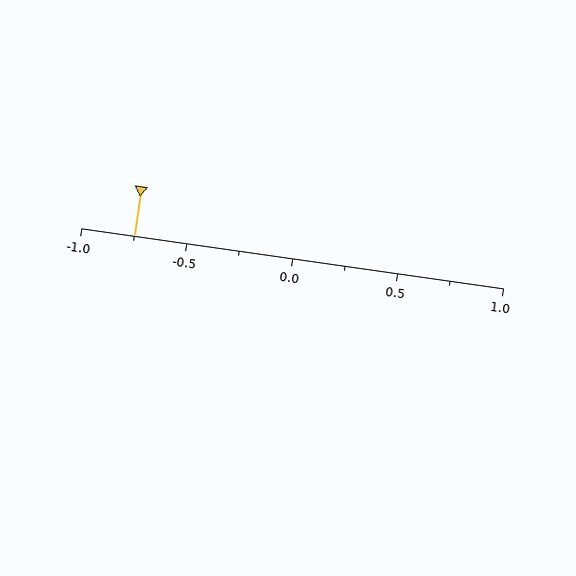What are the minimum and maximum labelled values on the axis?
The axis runs from -1.0 to 1.0.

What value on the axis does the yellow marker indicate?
The marker indicates approximately -0.75.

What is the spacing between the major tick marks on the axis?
The major ticks are spaced 0.5 apart.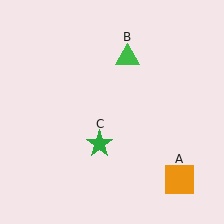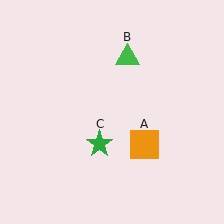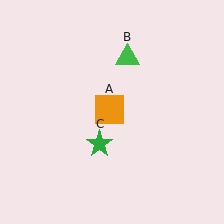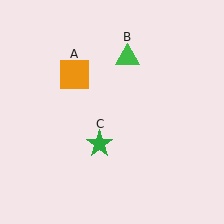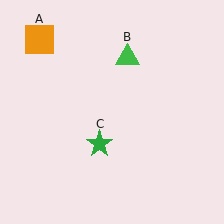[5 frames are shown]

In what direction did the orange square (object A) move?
The orange square (object A) moved up and to the left.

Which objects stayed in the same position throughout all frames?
Green triangle (object B) and green star (object C) remained stationary.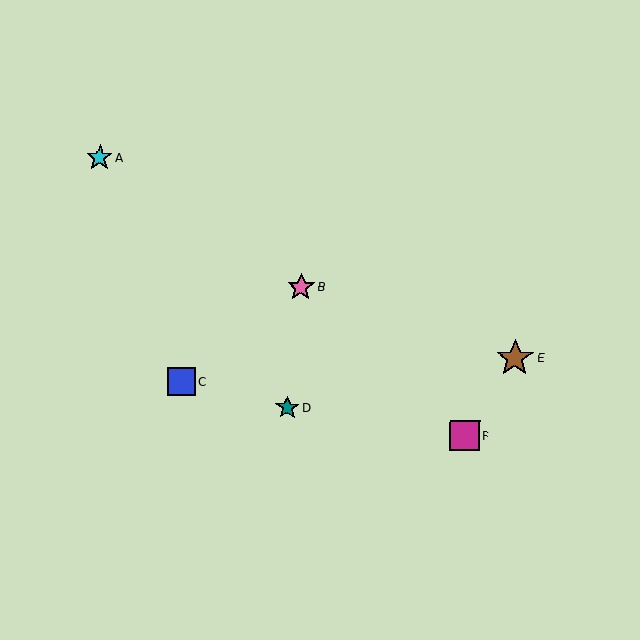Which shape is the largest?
The brown star (labeled E) is the largest.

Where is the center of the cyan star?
The center of the cyan star is at (100, 157).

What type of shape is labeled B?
Shape B is a pink star.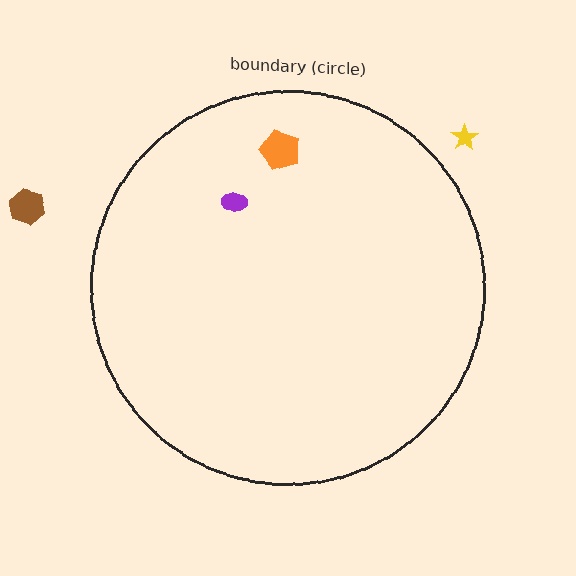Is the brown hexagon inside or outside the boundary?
Outside.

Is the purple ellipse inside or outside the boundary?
Inside.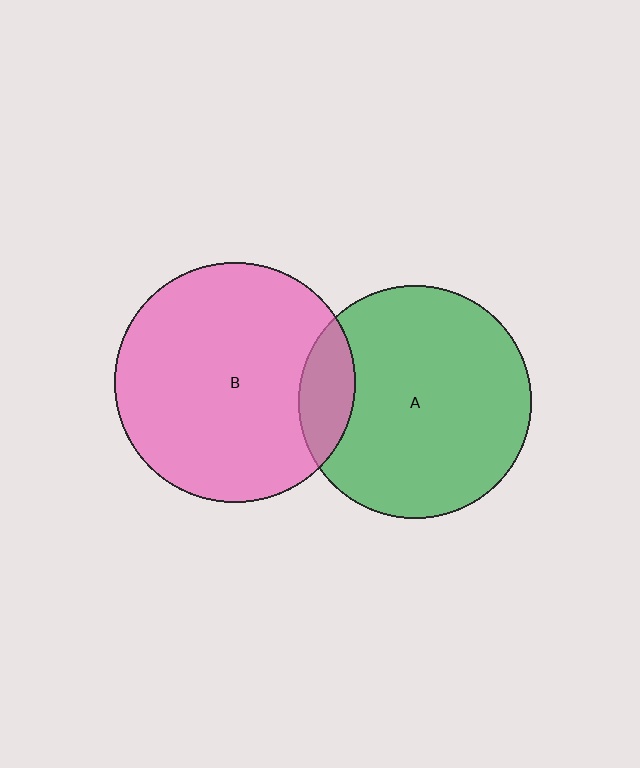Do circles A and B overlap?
Yes.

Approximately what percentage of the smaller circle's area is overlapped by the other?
Approximately 15%.